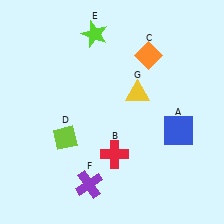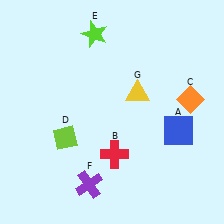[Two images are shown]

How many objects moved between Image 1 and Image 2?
1 object moved between the two images.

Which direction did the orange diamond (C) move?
The orange diamond (C) moved down.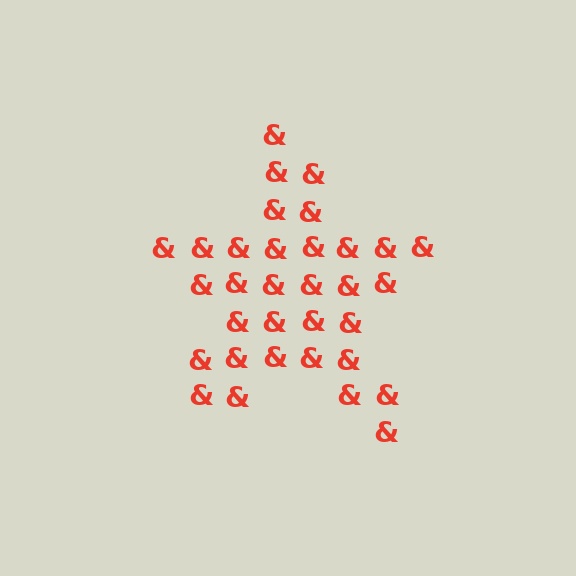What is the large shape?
The large shape is a star.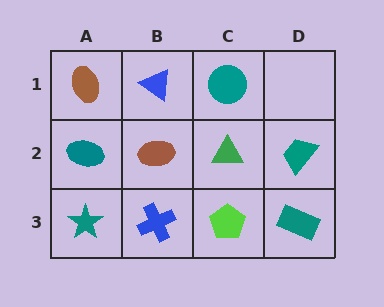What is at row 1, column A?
A brown ellipse.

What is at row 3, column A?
A teal star.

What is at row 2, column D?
A teal trapezoid.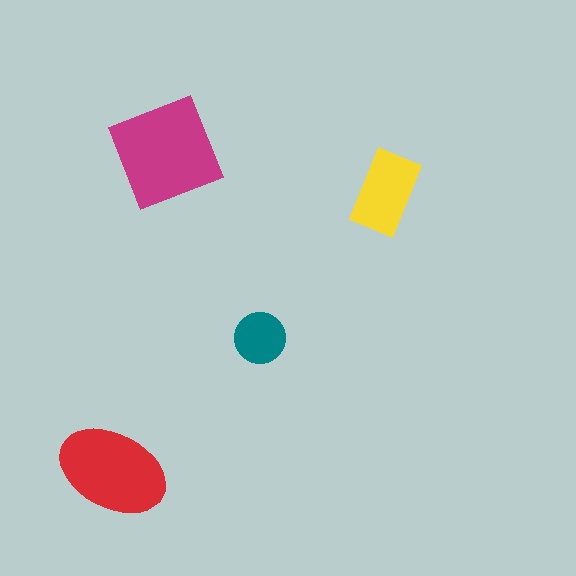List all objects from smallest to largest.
The teal circle, the yellow rectangle, the red ellipse, the magenta diamond.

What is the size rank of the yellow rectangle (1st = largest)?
3rd.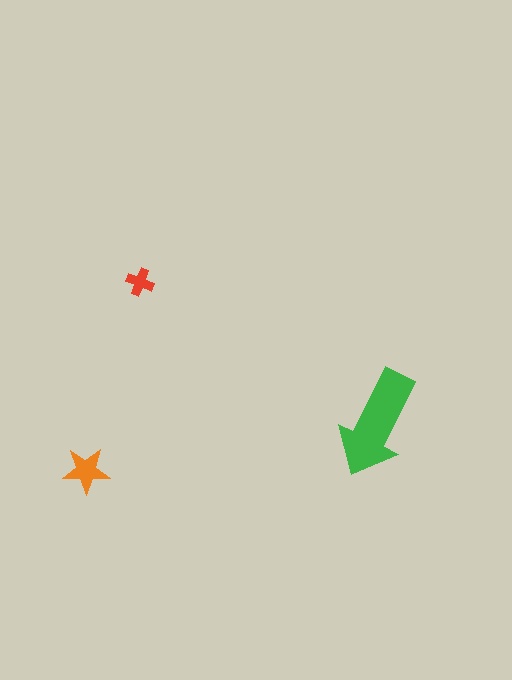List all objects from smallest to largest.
The red cross, the orange star, the green arrow.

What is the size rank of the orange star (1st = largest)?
2nd.